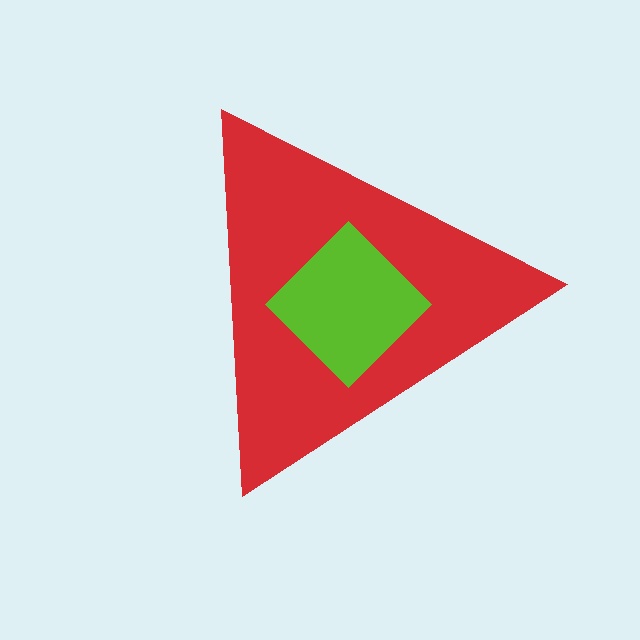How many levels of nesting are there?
2.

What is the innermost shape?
The lime diamond.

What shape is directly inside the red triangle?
The lime diamond.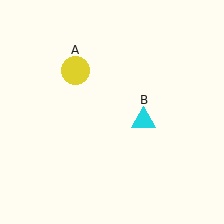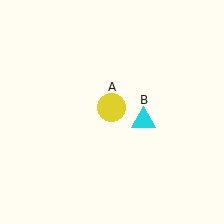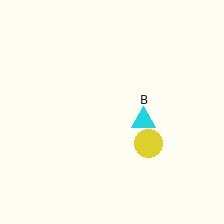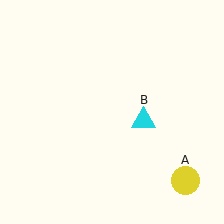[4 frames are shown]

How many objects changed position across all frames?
1 object changed position: yellow circle (object A).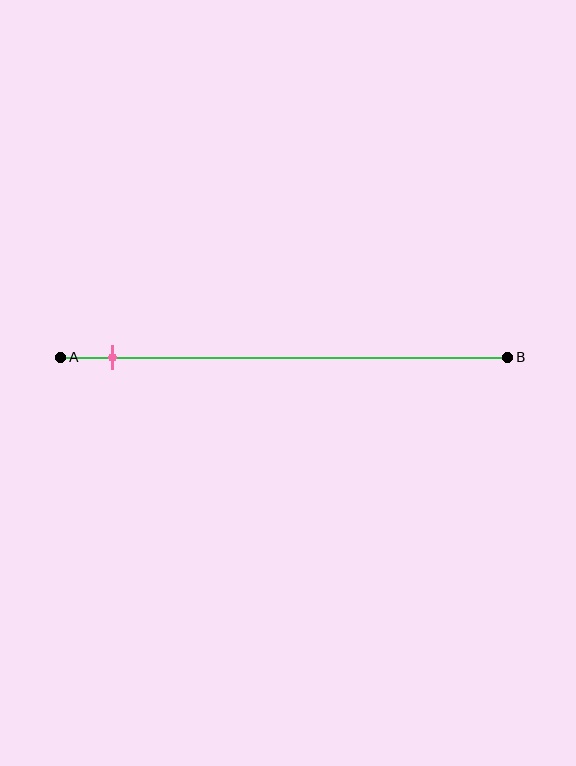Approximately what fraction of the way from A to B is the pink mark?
The pink mark is approximately 10% of the way from A to B.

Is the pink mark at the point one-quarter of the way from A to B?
No, the mark is at about 10% from A, not at the 25% one-quarter point.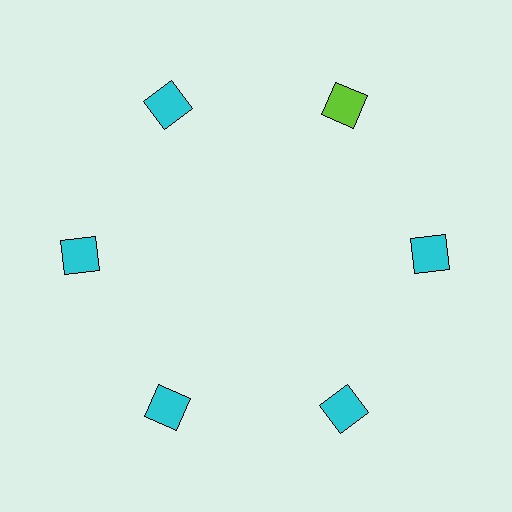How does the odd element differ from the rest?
It has a different color: lime instead of cyan.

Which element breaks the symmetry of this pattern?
The lime diamond at roughly the 1 o'clock position breaks the symmetry. All other shapes are cyan diamonds.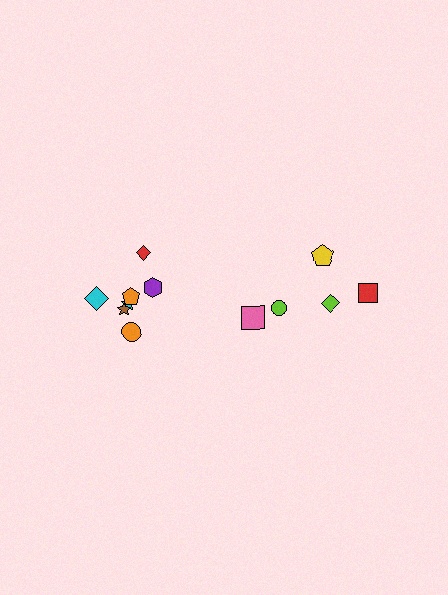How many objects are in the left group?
There are 7 objects.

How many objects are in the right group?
There are 5 objects.